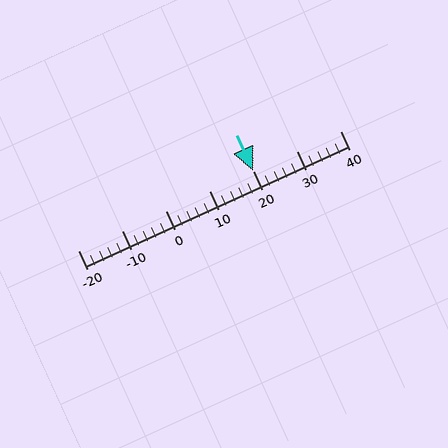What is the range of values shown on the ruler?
The ruler shows values from -20 to 40.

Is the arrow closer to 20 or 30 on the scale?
The arrow is closer to 20.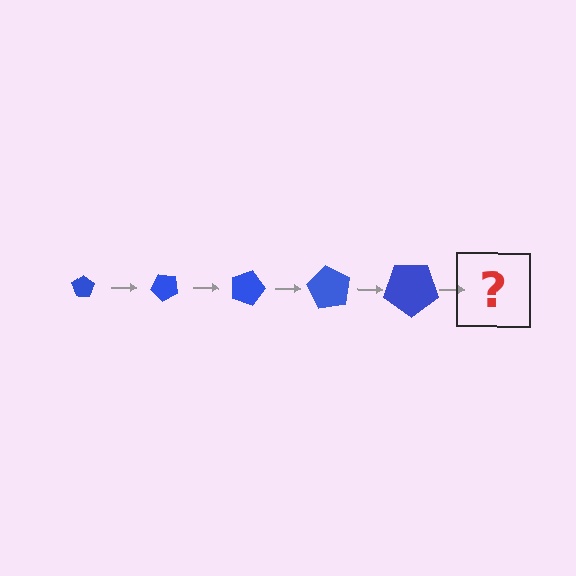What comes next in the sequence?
The next element should be a pentagon, larger than the previous one and rotated 225 degrees from the start.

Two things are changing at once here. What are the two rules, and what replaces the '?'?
The two rules are that the pentagon grows larger each step and it rotates 45 degrees each step. The '?' should be a pentagon, larger than the previous one and rotated 225 degrees from the start.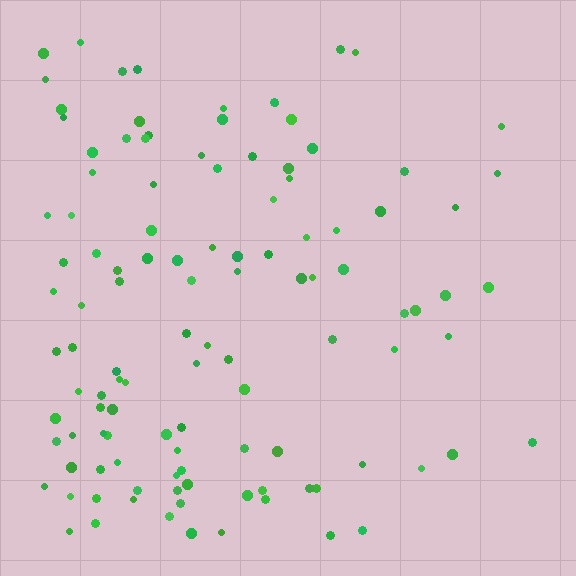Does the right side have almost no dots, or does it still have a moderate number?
Still a moderate number, just noticeably fewer than the left.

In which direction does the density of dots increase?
From right to left, with the left side densest.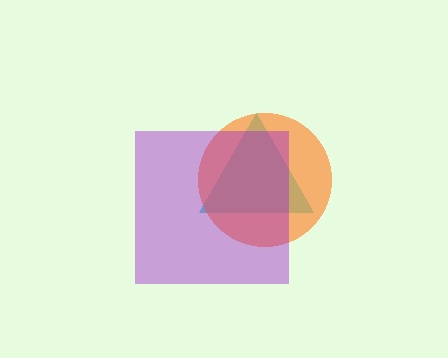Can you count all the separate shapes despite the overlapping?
Yes, there are 3 separate shapes.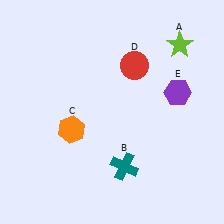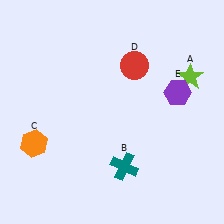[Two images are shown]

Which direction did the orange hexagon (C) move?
The orange hexagon (C) moved left.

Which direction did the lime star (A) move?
The lime star (A) moved down.